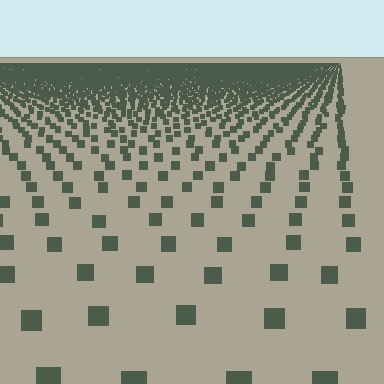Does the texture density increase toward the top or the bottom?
Density increases toward the top.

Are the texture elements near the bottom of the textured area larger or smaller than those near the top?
Larger. Near the bottom, elements are closer to the viewer and appear at a bigger on-screen size.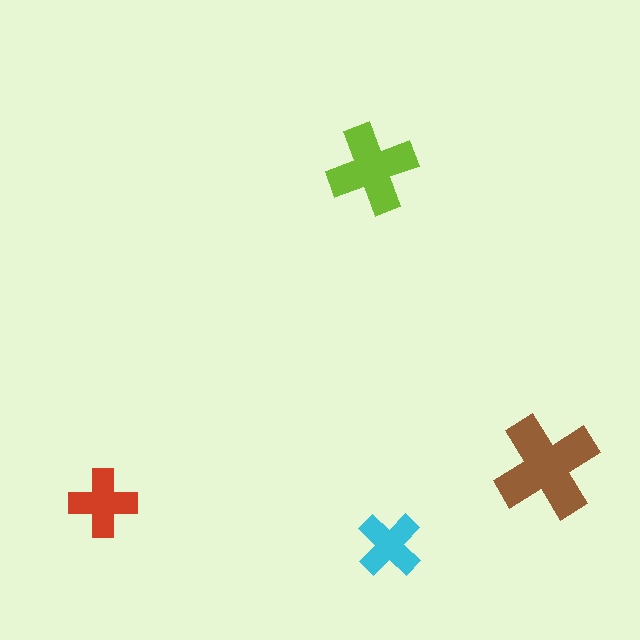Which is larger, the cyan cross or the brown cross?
The brown one.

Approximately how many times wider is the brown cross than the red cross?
About 1.5 times wider.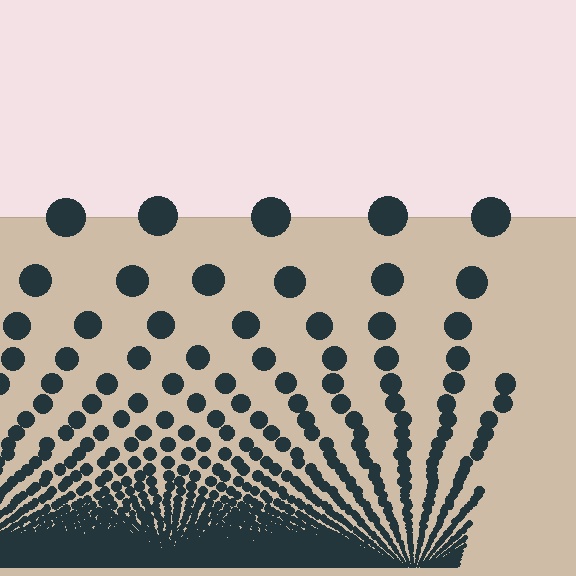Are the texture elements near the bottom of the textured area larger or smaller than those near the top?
Smaller. The gradient is inverted — elements near the bottom are smaller and denser.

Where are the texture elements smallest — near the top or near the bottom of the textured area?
Near the bottom.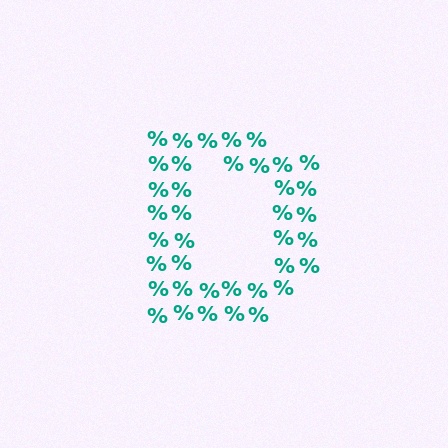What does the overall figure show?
The overall figure shows the letter D.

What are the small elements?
The small elements are percent signs.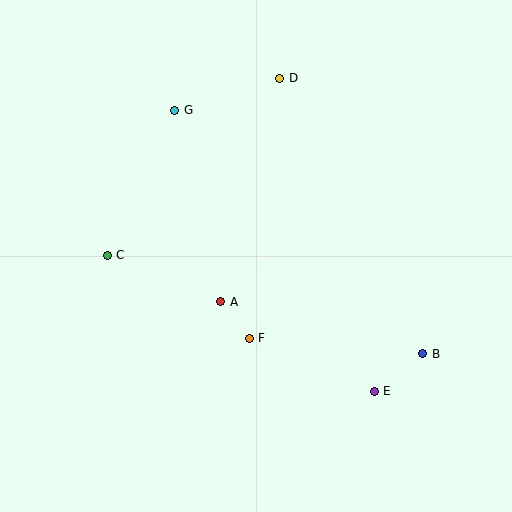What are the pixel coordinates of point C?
Point C is at (107, 255).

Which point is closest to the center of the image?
Point A at (221, 302) is closest to the center.